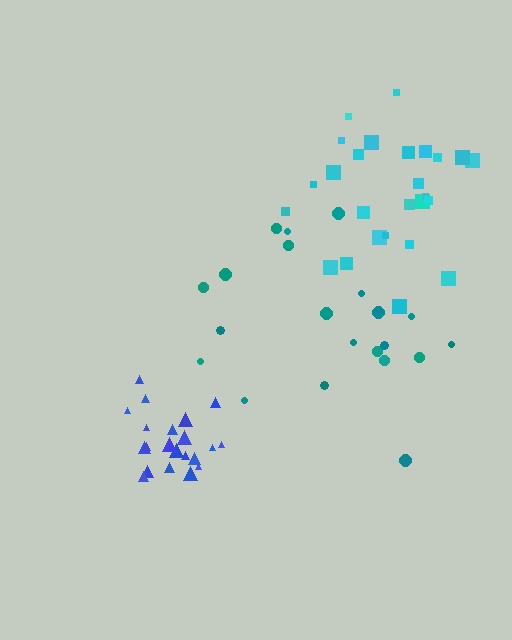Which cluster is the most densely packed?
Blue.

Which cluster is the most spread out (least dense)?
Teal.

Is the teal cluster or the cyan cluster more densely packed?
Cyan.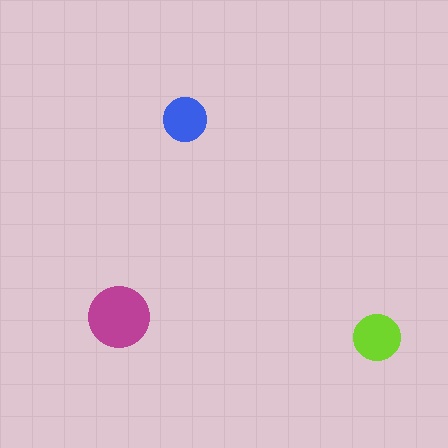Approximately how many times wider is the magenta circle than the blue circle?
About 1.5 times wider.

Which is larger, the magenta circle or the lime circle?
The magenta one.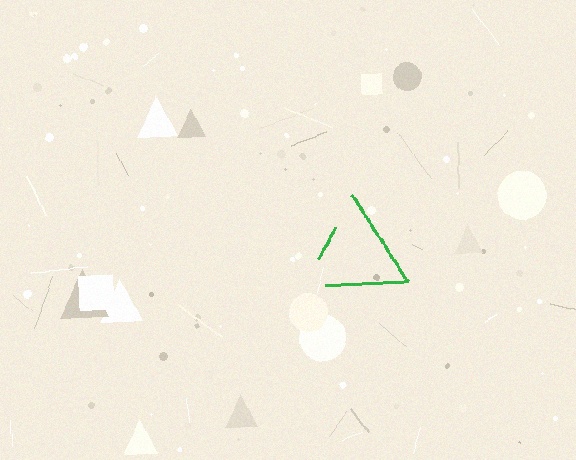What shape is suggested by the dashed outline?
The dashed outline suggests a triangle.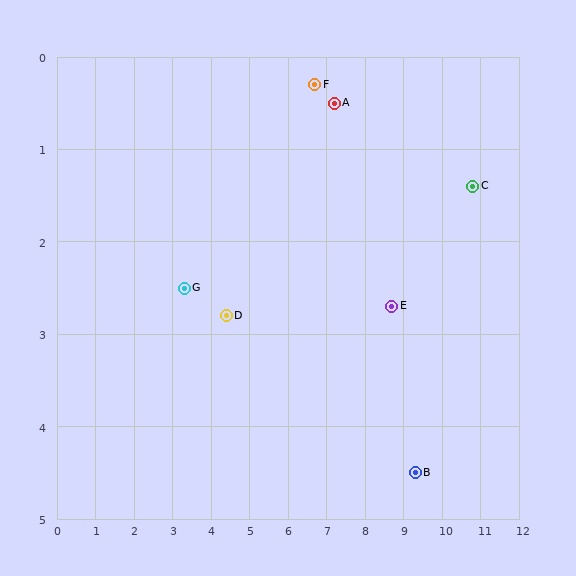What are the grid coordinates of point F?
Point F is at approximately (6.7, 0.3).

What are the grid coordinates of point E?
Point E is at approximately (8.7, 2.7).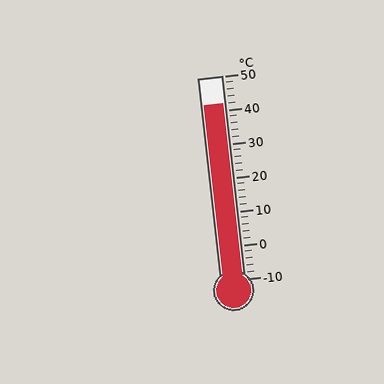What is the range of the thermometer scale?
The thermometer scale ranges from -10°C to 50°C.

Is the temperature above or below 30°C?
The temperature is above 30°C.